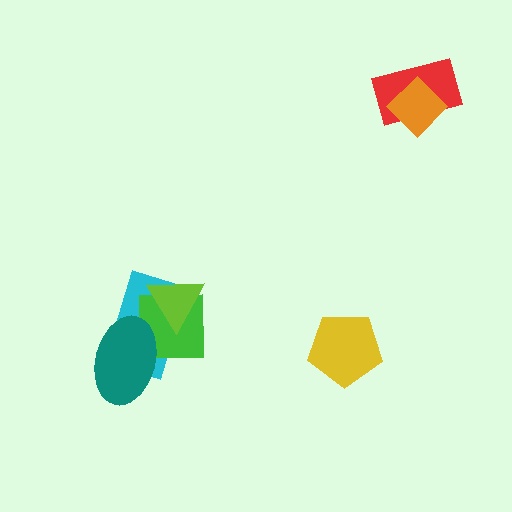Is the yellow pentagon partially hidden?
No, no other shape covers it.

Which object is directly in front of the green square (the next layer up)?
The teal ellipse is directly in front of the green square.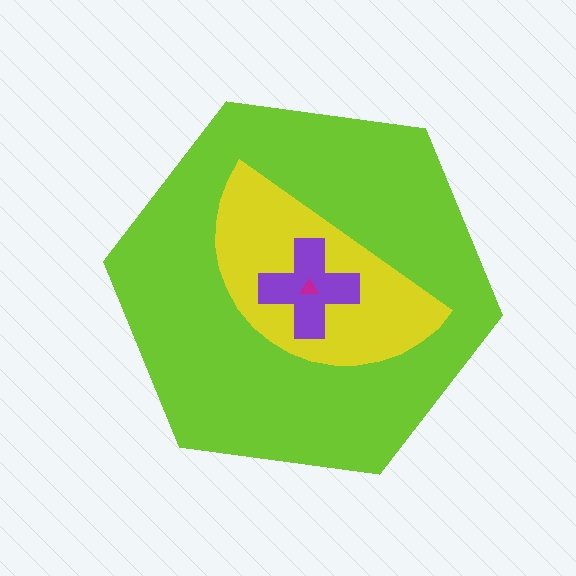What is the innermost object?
The magenta triangle.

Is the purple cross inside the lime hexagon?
Yes.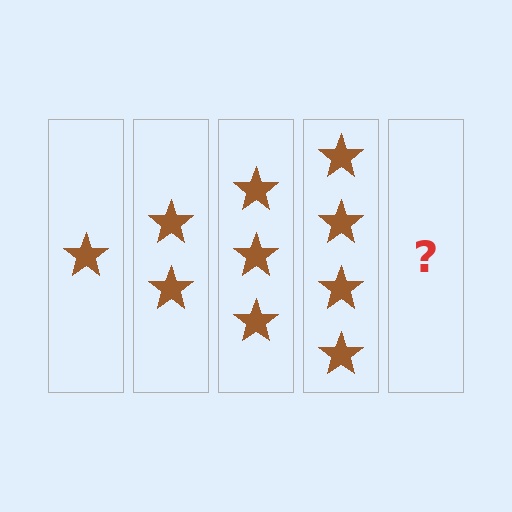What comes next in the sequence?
The next element should be 5 stars.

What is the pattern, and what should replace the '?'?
The pattern is that each step adds one more star. The '?' should be 5 stars.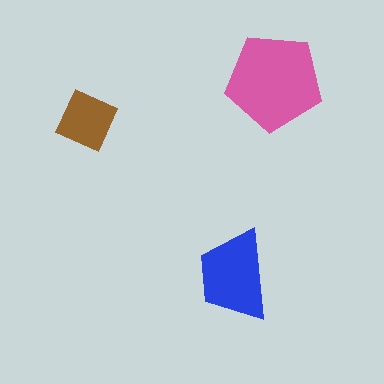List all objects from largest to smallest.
The pink pentagon, the blue trapezoid, the brown diamond.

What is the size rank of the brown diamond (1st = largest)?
3rd.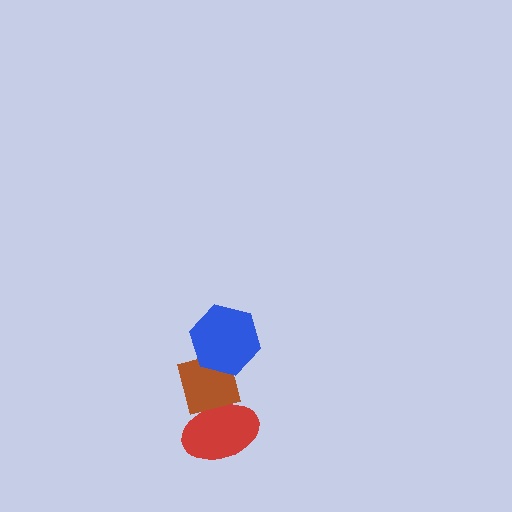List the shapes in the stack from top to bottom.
From top to bottom: the blue hexagon, the brown square, the red ellipse.